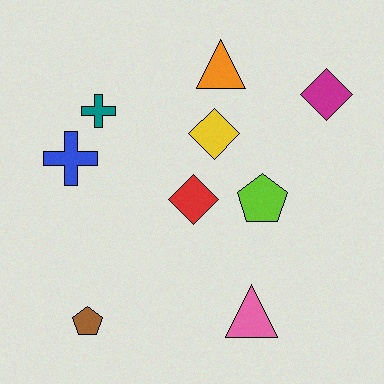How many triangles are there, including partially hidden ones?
There are 2 triangles.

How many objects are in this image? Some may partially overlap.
There are 9 objects.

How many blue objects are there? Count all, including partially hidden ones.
There is 1 blue object.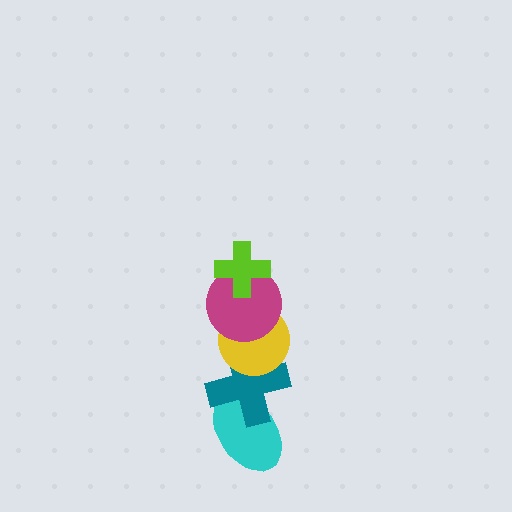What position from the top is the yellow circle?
The yellow circle is 3rd from the top.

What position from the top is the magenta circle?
The magenta circle is 2nd from the top.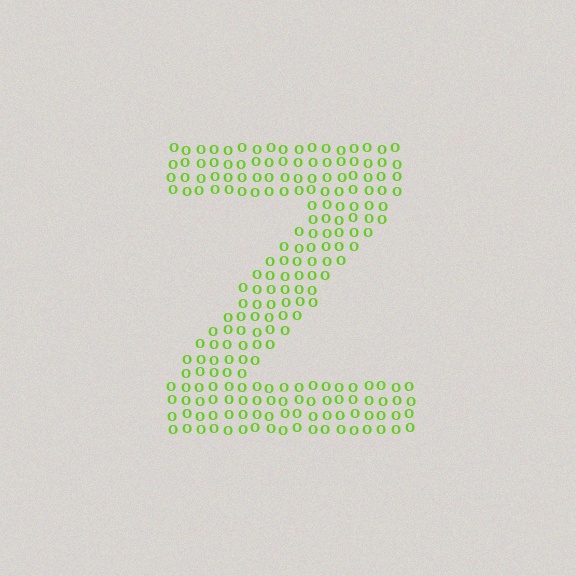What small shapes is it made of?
It is made of small letter O's.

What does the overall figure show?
The overall figure shows the letter Z.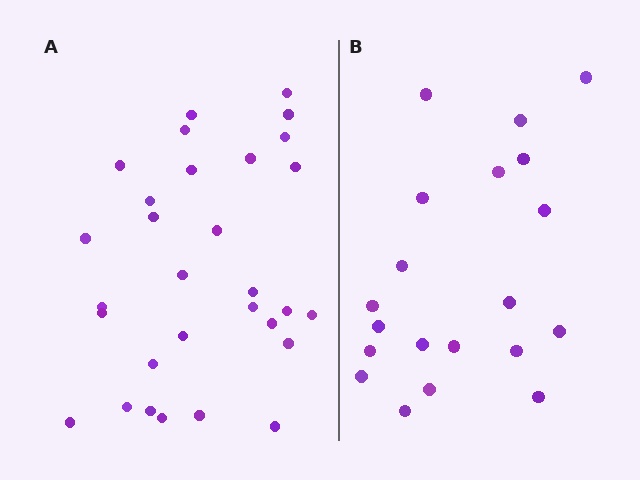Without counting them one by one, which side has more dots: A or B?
Region A (the left region) has more dots.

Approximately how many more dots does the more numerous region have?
Region A has roughly 10 or so more dots than region B.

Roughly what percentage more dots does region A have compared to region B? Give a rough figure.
About 50% more.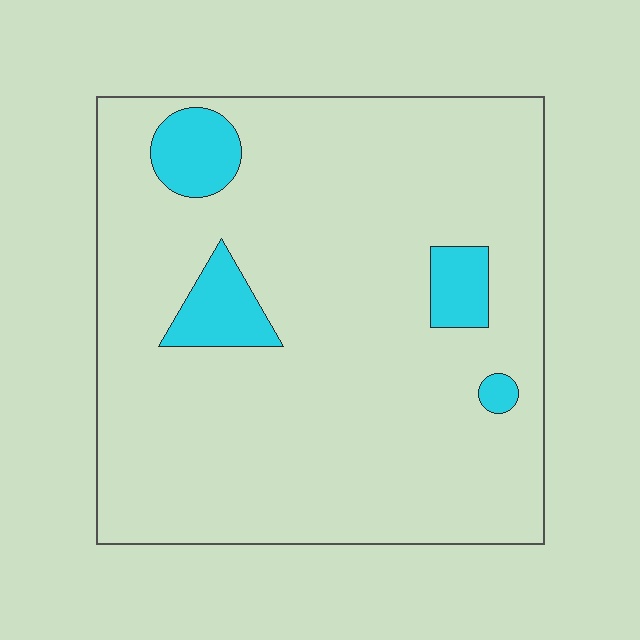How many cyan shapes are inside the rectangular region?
4.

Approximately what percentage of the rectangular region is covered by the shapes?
Approximately 10%.